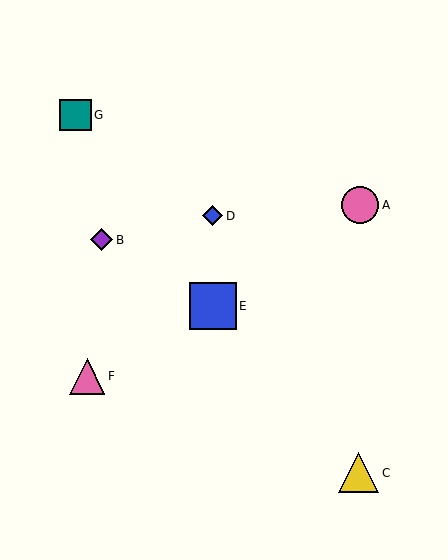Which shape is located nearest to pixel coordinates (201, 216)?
The blue diamond (labeled D) at (213, 216) is nearest to that location.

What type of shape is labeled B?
Shape B is a purple diamond.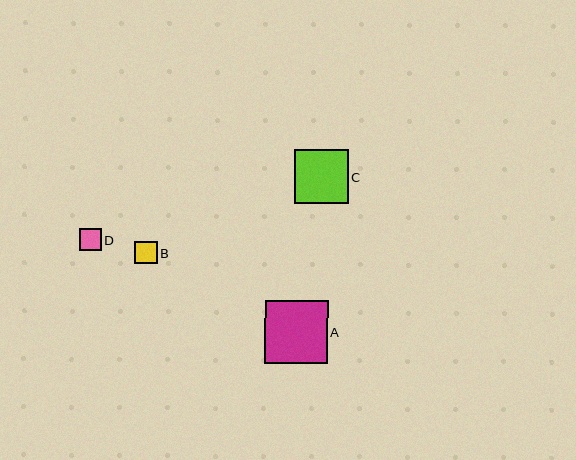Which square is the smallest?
Square D is the smallest with a size of approximately 22 pixels.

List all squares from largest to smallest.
From largest to smallest: A, C, B, D.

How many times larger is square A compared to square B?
Square A is approximately 2.8 times the size of square B.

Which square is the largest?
Square A is the largest with a size of approximately 63 pixels.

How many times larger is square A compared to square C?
Square A is approximately 1.2 times the size of square C.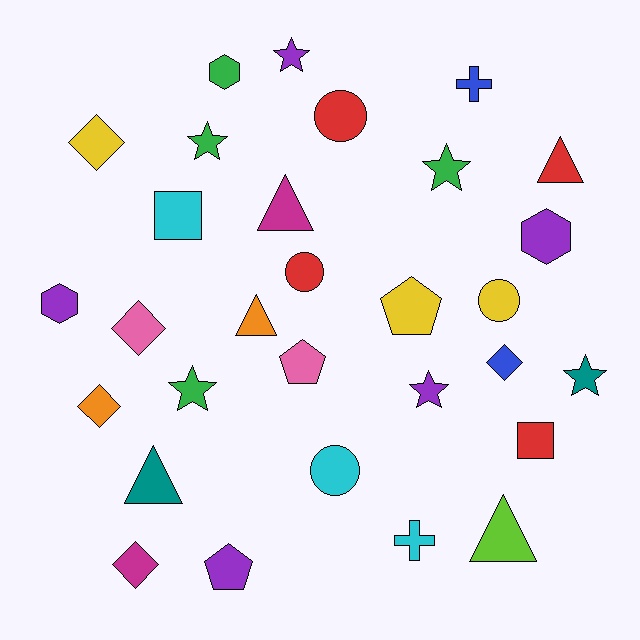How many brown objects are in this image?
There are no brown objects.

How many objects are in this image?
There are 30 objects.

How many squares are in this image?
There are 2 squares.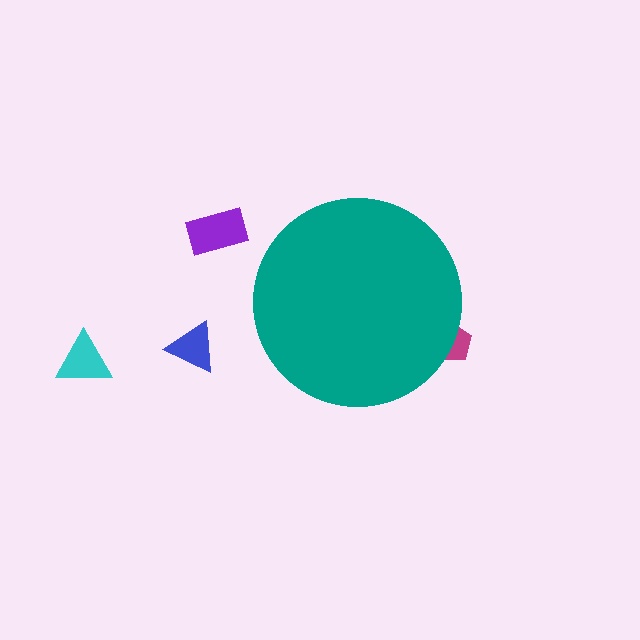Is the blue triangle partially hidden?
No, the blue triangle is fully visible.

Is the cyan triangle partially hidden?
No, the cyan triangle is fully visible.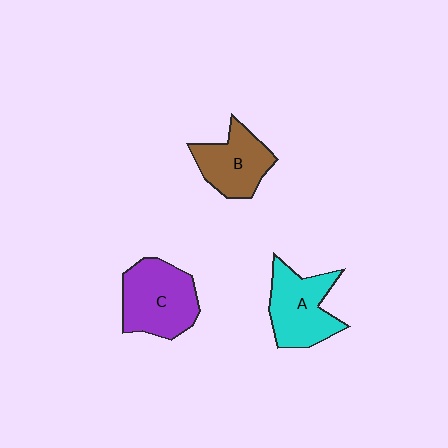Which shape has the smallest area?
Shape B (brown).